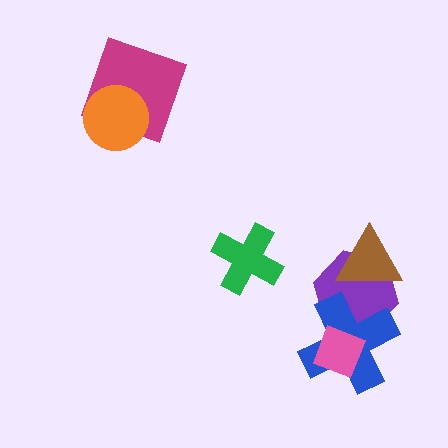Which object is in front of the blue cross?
The pink diamond is in front of the blue cross.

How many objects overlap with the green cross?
0 objects overlap with the green cross.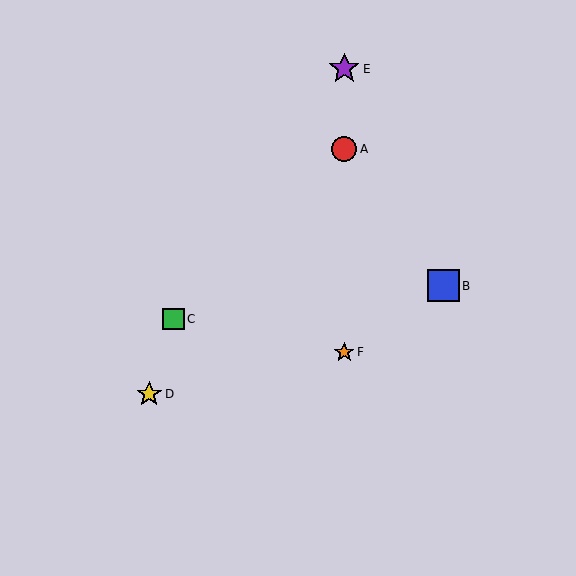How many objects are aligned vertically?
3 objects (A, E, F) are aligned vertically.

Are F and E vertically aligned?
Yes, both are at x≈344.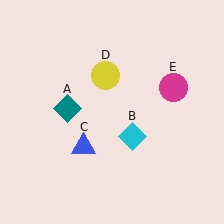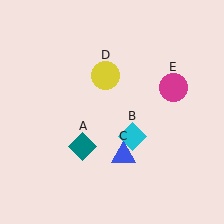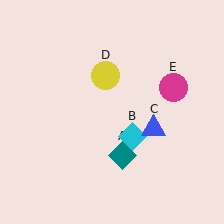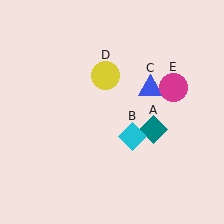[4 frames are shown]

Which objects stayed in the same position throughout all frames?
Cyan diamond (object B) and yellow circle (object D) and magenta circle (object E) remained stationary.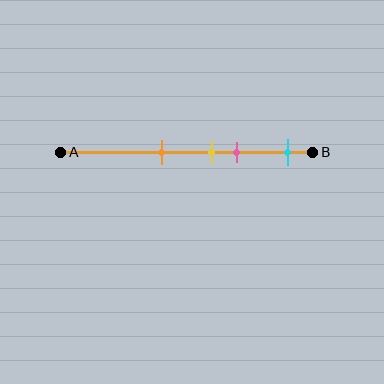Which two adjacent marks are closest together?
The yellow and pink marks are the closest adjacent pair.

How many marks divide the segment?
There are 4 marks dividing the segment.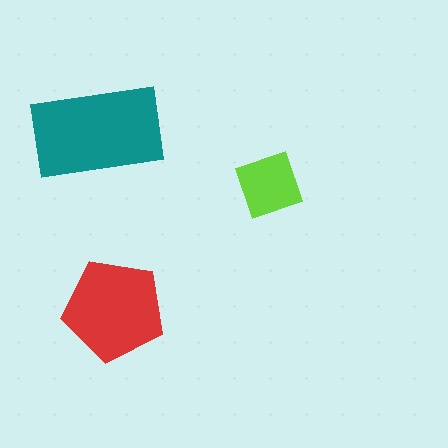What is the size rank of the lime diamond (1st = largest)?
3rd.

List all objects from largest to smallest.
The teal rectangle, the red pentagon, the lime diamond.